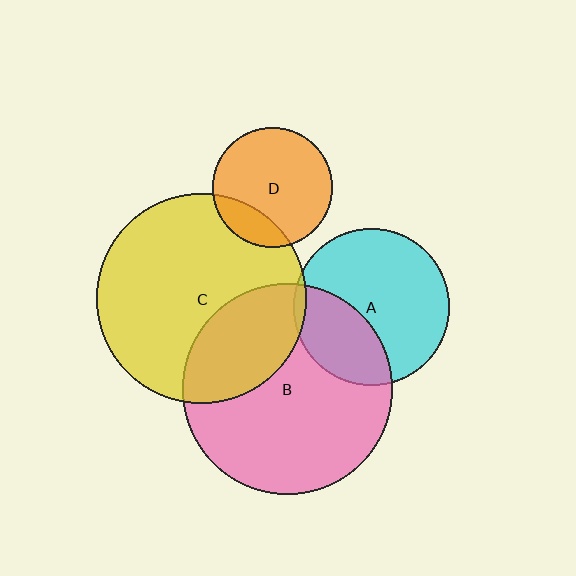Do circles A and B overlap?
Yes.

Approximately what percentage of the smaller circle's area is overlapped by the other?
Approximately 35%.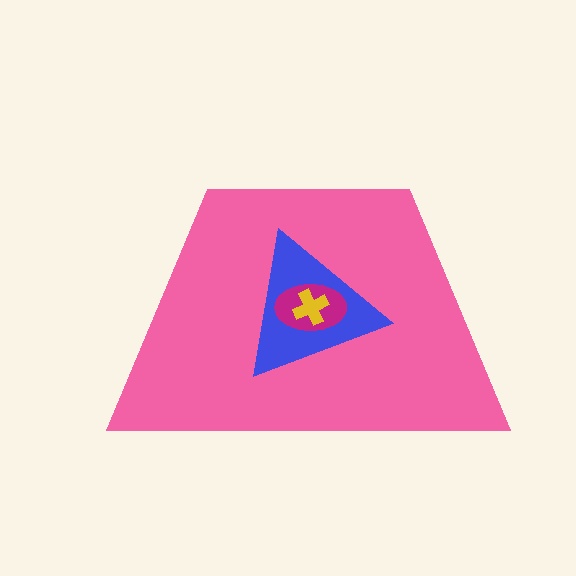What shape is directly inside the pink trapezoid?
The blue triangle.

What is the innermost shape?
The yellow cross.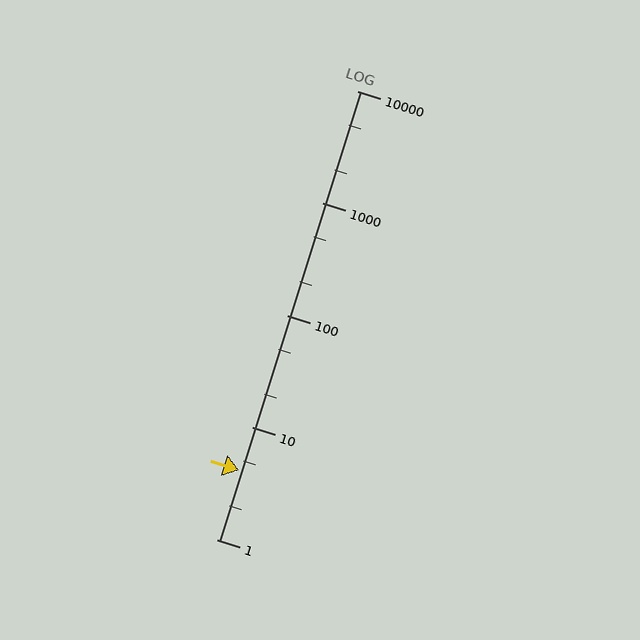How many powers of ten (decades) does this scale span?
The scale spans 4 decades, from 1 to 10000.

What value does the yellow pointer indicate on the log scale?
The pointer indicates approximately 4.1.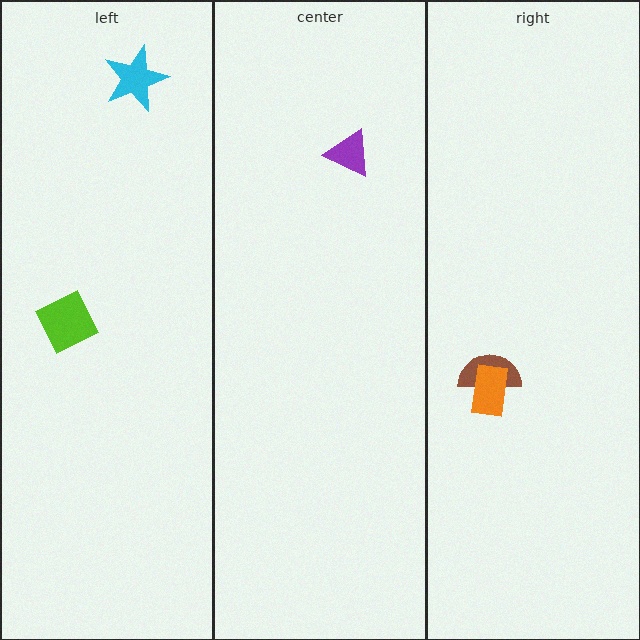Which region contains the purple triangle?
The center region.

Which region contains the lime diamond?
The left region.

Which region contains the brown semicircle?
The right region.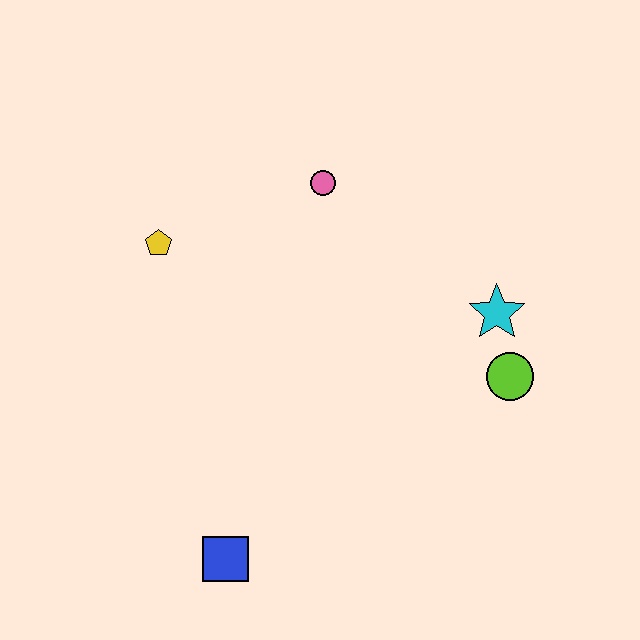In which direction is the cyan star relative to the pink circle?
The cyan star is to the right of the pink circle.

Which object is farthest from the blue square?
The pink circle is farthest from the blue square.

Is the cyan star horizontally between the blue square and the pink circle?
No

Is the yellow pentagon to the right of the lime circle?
No